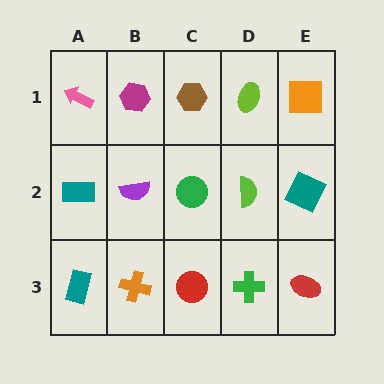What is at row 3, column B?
An orange cross.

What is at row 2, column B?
A purple semicircle.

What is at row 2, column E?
A teal square.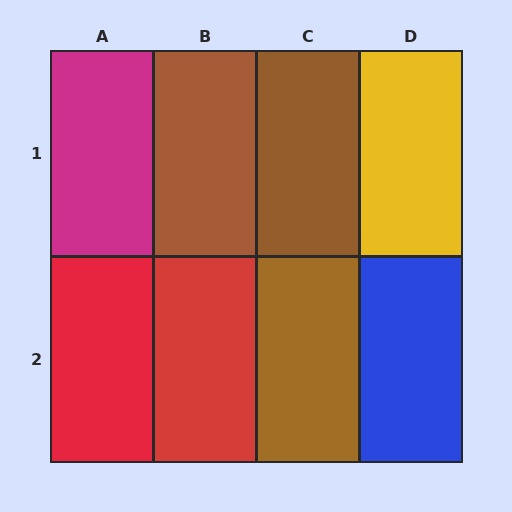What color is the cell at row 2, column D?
Blue.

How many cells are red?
2 cells are red.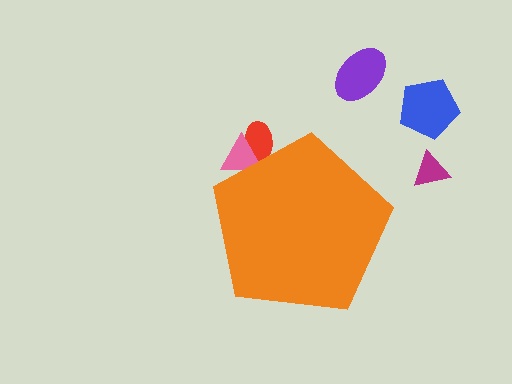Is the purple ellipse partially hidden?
No, the purple ellipse is fully visible.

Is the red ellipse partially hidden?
Yes, the red ellipse is partially hidden behind the orange pentagon.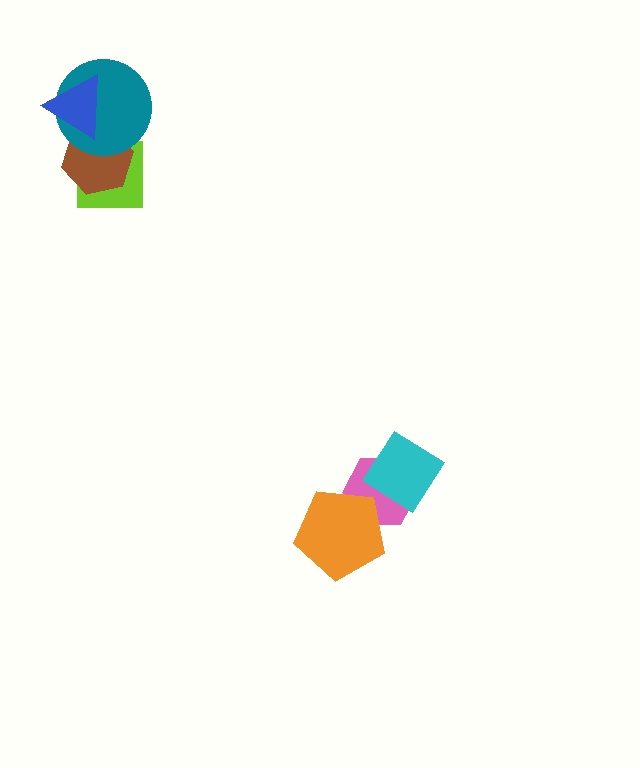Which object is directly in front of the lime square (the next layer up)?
The brown hexagon is directly in front of the lime square.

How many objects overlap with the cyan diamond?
1 object overlaps with the cyan diamond.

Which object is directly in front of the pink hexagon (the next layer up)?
The cyan diamond is directly in front of the pink hexagon.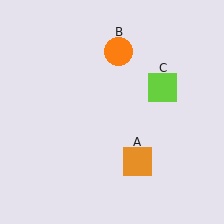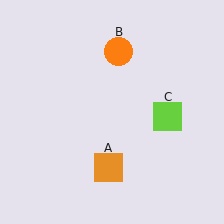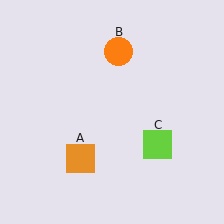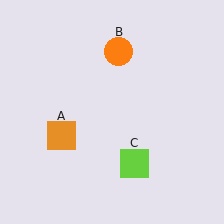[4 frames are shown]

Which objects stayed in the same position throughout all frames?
Orange circle (object B) remained stationary.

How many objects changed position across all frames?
2 objects changed position: orange square (object A), lime square (object C).